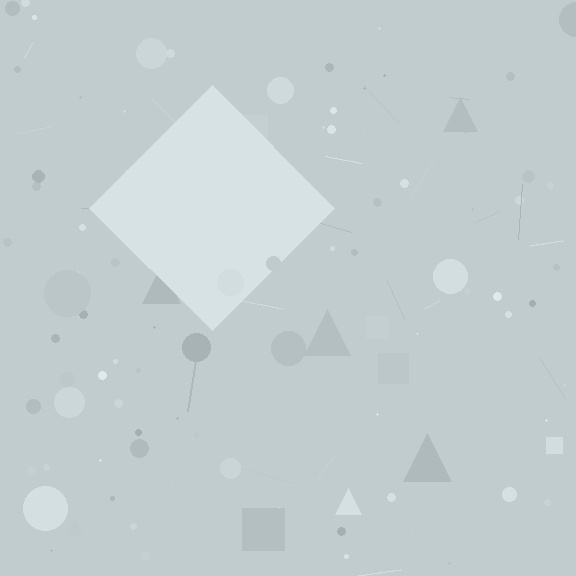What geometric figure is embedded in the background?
A diamond is embedded in the background.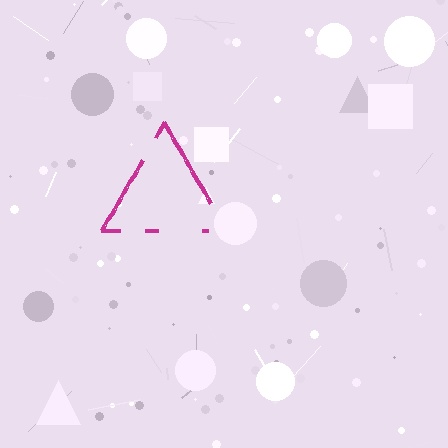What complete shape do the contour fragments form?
The contour fragments form a triangle.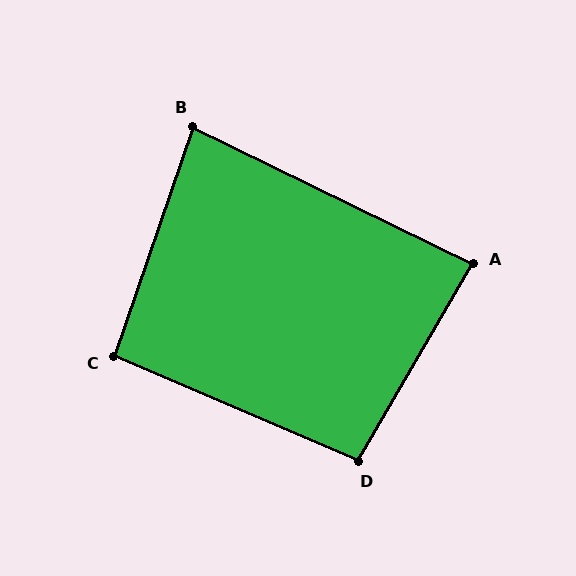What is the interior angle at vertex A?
Approximately 86 degrees (approximately right).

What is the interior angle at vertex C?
Approximately 94 degrees (approximately right).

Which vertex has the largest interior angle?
D, at approximately 97 degrees.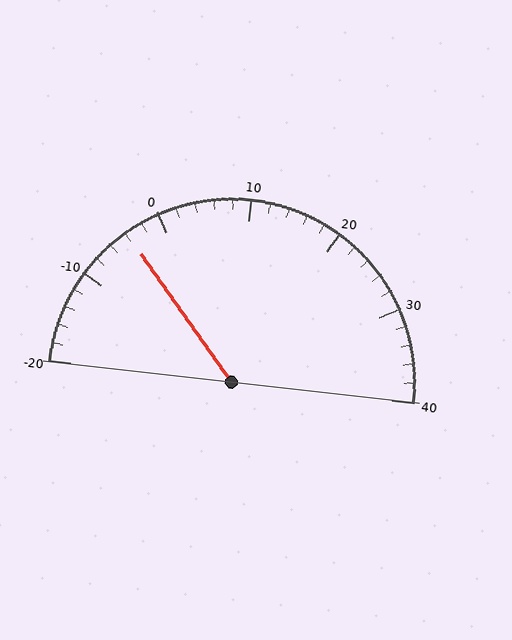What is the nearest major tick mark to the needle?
The nearest major tick mark is 0.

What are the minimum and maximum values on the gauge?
The gauge ranges from -20 to 40.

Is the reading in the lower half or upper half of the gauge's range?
The reading is in the lower half of the range (-20 to 40).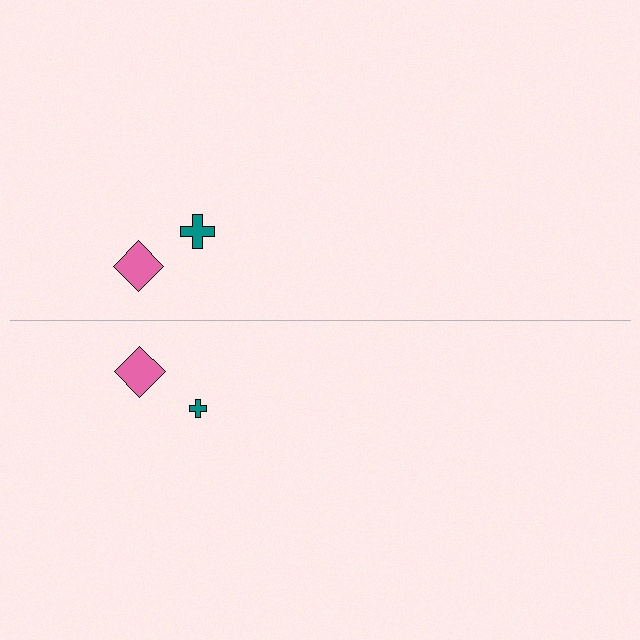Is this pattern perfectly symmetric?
No, the pattern is not perfectly symmetric. The teal cross on the bottom side has a different size than its mirror counterpart.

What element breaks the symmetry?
The teal cross on the bottom side has a different size than its mirror counterpart.